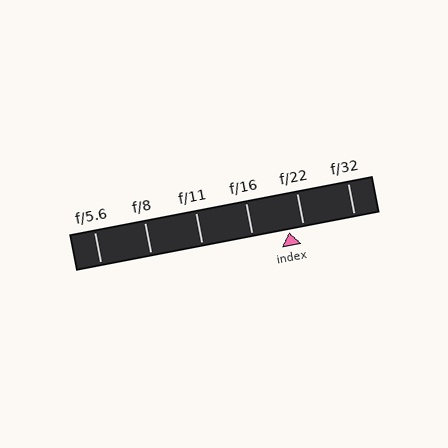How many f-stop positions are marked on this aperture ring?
There are 6 f-stop positions marked.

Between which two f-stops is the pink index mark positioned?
The index mark is between f/16 and f/22.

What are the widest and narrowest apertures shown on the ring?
The widest aperture shown is f/5.6 and the narrowest is f/32.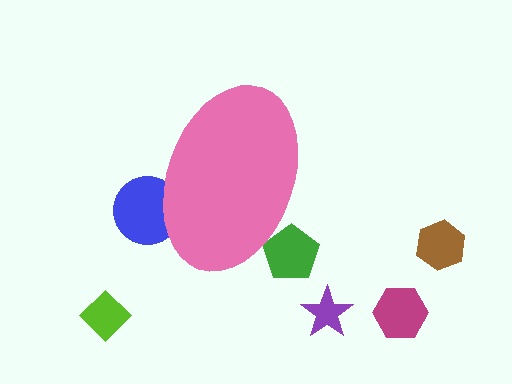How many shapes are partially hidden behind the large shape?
2 shapes are partially hidden.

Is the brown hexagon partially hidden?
No, the brown hexagon is fully visible.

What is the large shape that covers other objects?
A pink ellipse.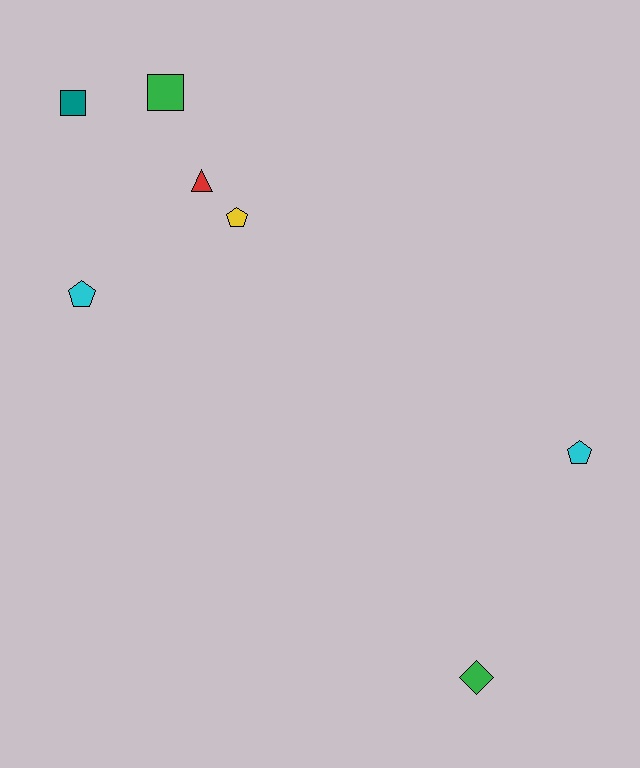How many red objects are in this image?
There is 1 red object.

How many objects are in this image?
There are 7 objects.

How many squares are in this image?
There are 2 squares.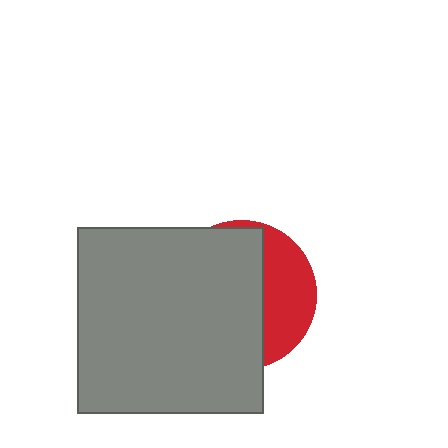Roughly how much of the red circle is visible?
A small part of it is visible (roughly 33%).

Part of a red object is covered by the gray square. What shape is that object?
It is a circle.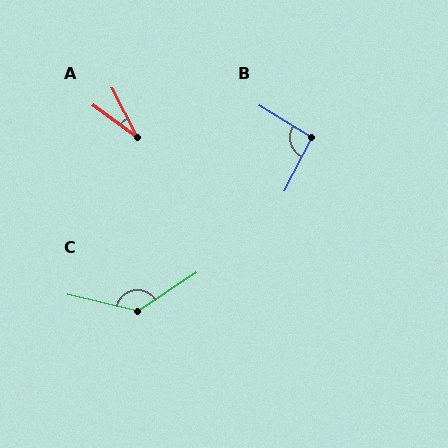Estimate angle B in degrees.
Approximately 95 degrees.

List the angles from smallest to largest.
A (27°), B (95°), C (133°).